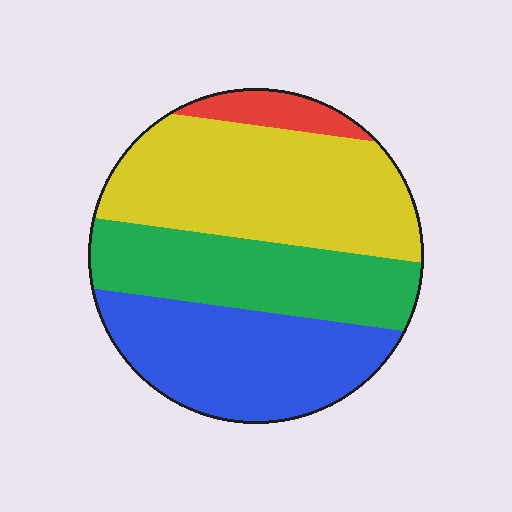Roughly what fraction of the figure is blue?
Blue covers 30% of the figure.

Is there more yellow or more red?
Yellow.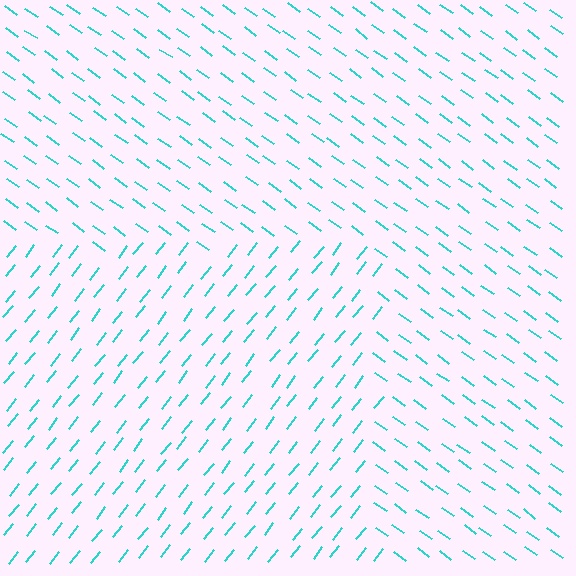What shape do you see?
I see a rectangle.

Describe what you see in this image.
The image is filled with small cyan line segments. A rectangle region in the image has lines oriented differently from the surrounding lines, creating a visible texture boundary.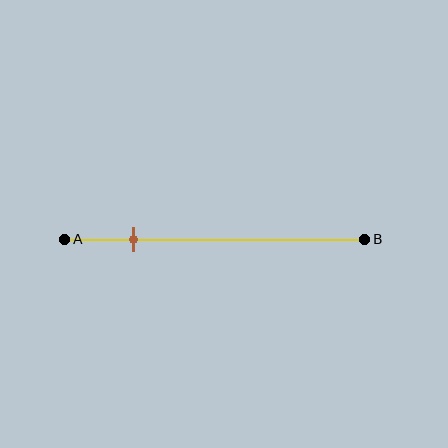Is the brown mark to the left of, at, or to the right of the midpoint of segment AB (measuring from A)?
The brown mark is to the left of the midpoint of segment AB.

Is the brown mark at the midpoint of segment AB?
No, the mark is at about 25% from A, not at the 50% midpoint.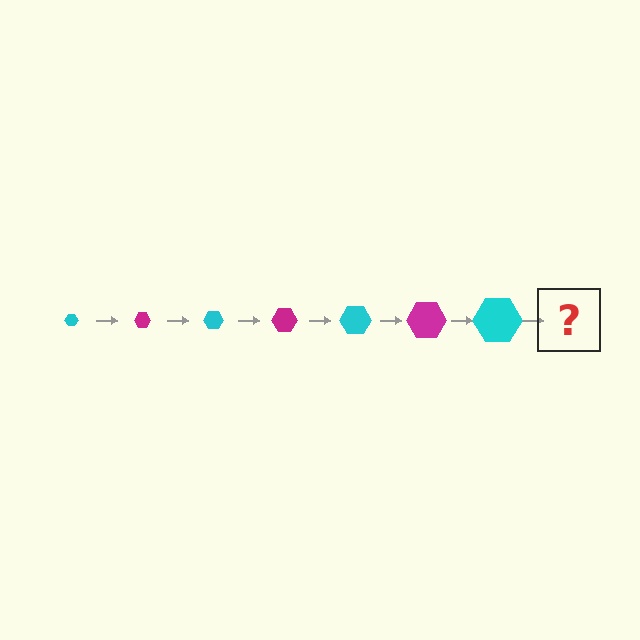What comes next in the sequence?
The next element should be a magenta hexagon, larger than the previous one.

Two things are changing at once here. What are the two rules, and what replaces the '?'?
The two rules are that the hexagon grows larger each step and the color cycles through cyan and magenta. The '?' should be a magenta hexagon, larger than the previous one.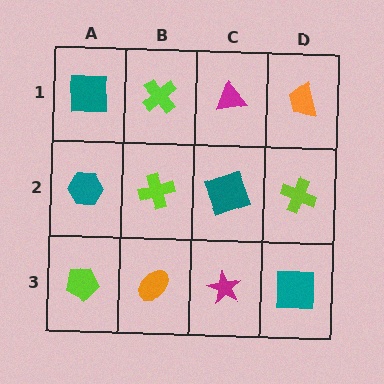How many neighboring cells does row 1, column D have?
2.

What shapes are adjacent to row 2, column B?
A lime cross (row 1, column B), an orange ellipse (row 3, column B), a teal hexagon (row 2, column A), a teal square (row 2, column C).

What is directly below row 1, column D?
A lime cross.